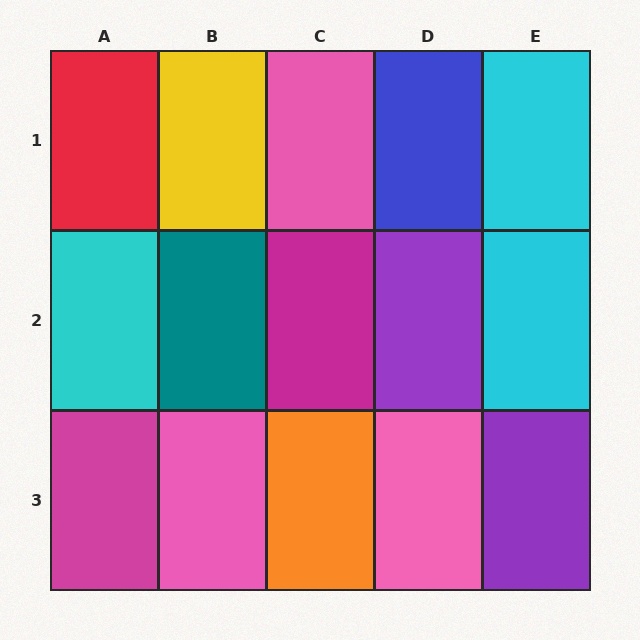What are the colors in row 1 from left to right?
Red, yellow, pink, blue, cyan.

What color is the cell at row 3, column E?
Purple.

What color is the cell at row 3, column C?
Orange.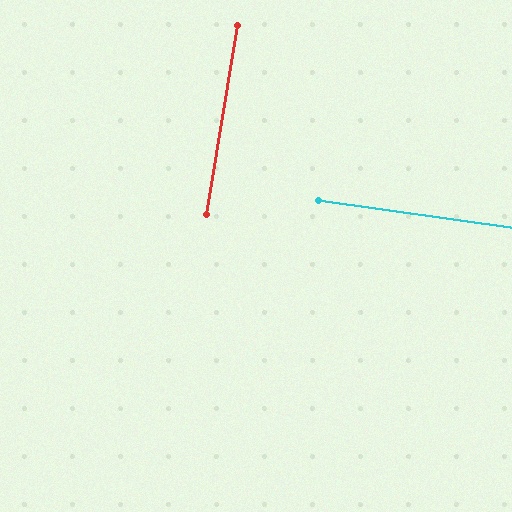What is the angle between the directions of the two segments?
Approximately 88 degrees.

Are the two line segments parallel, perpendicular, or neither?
Perpendicular — they meet at approximately 88°.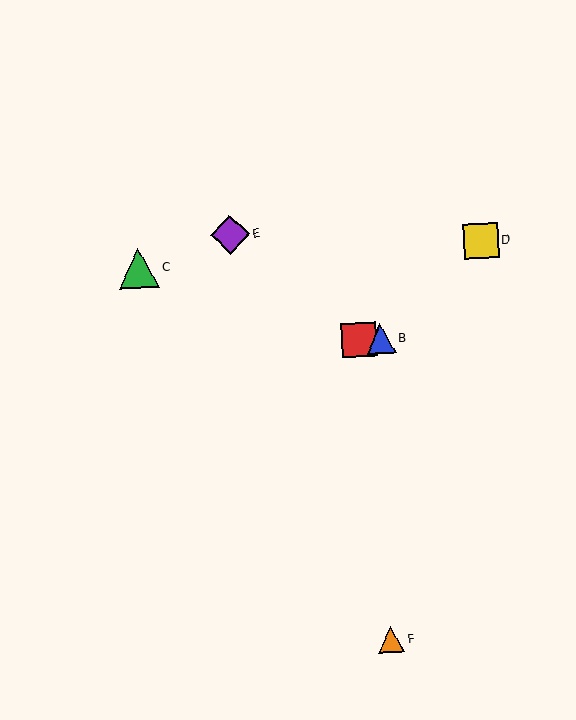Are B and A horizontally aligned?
Yes, both are at y≈339.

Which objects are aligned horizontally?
Objects A, B are aligned horizontally.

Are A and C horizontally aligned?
No, A is at y≈340 and C is at y≈268.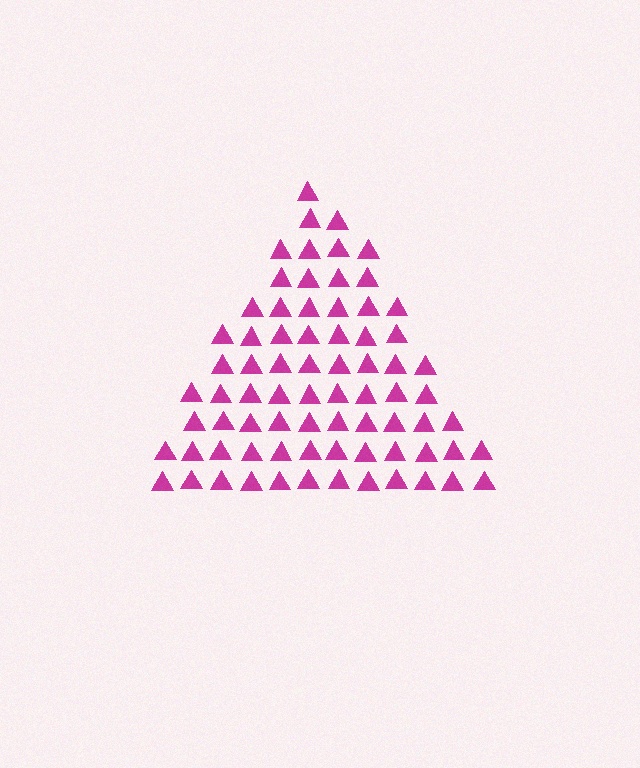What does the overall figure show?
The overall figure shows a triangle.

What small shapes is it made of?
It is made of small triangles.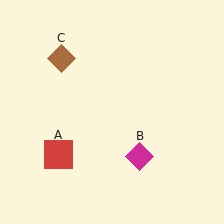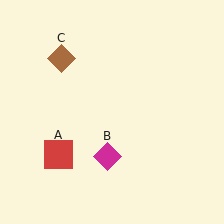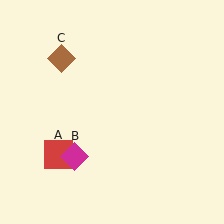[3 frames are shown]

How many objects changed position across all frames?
1 object changed position: magenta diamond (object B).